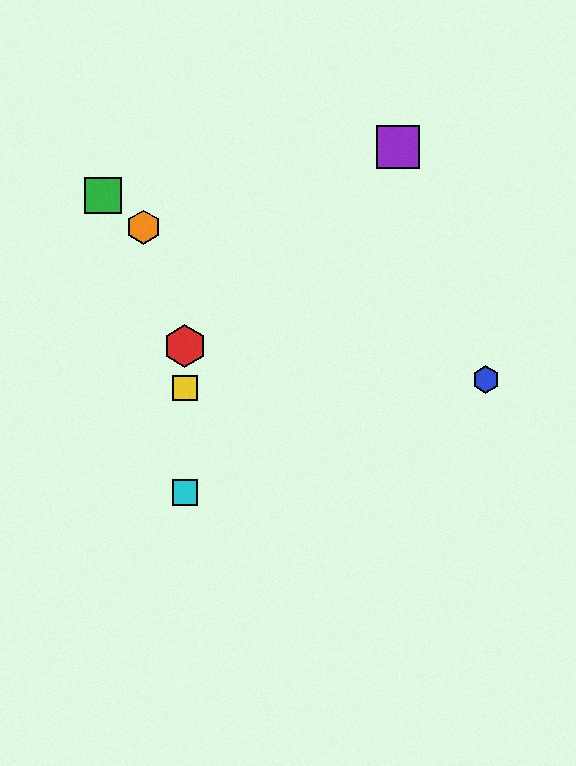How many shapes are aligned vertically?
3 shapes (the red hexagon, the yellow square, the cyan square) are aligned vertically.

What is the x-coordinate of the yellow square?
The yellow square is at x≈185.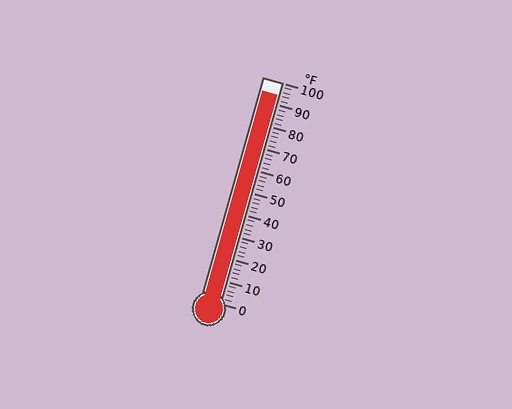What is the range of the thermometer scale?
The thermometer scale ranges from 0°F to 100°F.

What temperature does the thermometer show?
The thermometer shows approximately 94°F.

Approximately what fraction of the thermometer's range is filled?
The thermometer is filled to approximately 95% of its range.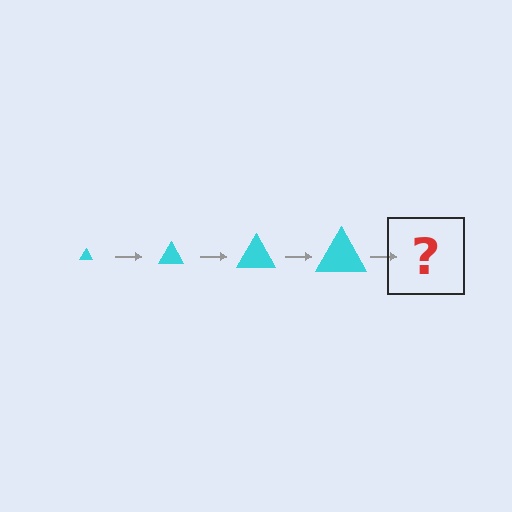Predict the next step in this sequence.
The next step is a cyan triangle, larger than the previous one.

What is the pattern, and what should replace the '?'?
The pattern is that the triangle gets progressively larger each step. The '?' should be a cyan triangle, larger than the previous one.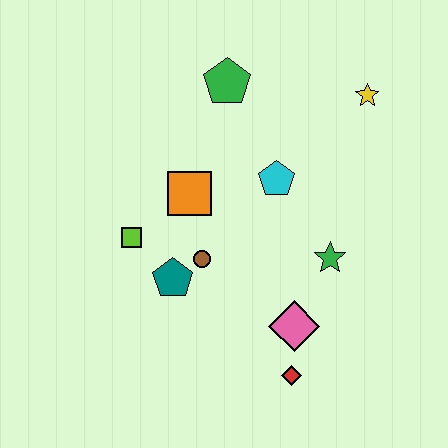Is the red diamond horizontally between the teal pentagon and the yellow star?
Yes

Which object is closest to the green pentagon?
The cyan pentagon is closest to the green pentagon.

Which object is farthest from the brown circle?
The yellow star is farthest from the brown circle.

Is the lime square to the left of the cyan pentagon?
Yes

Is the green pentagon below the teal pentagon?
No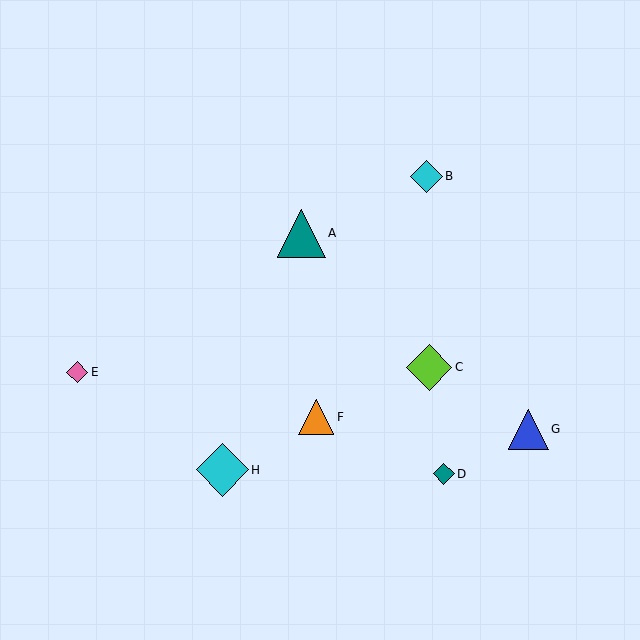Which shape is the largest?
The cyan diamond (labeled H) is the largest.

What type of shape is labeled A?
Shape A is a teal triangle.